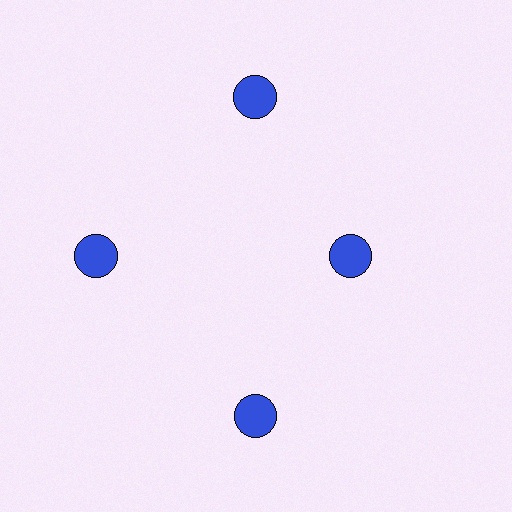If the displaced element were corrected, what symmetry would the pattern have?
It would have 4-fold rotational symmetry — the pattern would map onto itself every 90 degrees.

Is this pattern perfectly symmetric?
No. The 4 blue circles are arranged in a ring, but one element near the 3 o'clock position is pulled inward toward the center, breaking the 4-fold rotational symmetry.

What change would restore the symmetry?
The symmetry would be restored by moving it outward, back onto the ring so that all 4 circles sit at equal angles and equal distance from the center.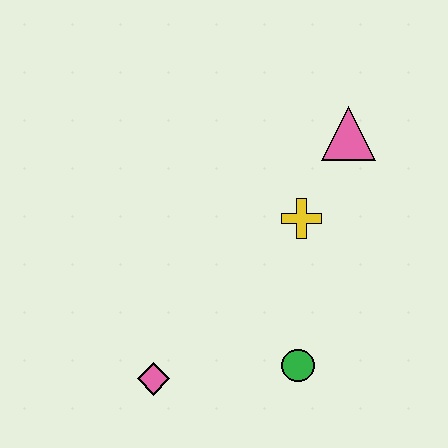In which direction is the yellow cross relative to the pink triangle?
The yellow cross is below the pink triangle.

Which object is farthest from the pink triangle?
The pink diamond is farthest from the pink triangle.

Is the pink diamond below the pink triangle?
Yes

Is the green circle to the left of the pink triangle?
Yes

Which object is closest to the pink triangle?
The yellow cross is closest to the pink triangle.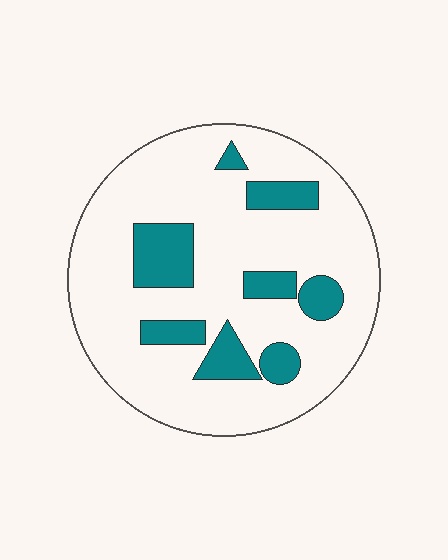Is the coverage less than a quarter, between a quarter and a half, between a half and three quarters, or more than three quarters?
Less than a quarter.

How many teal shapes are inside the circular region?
8.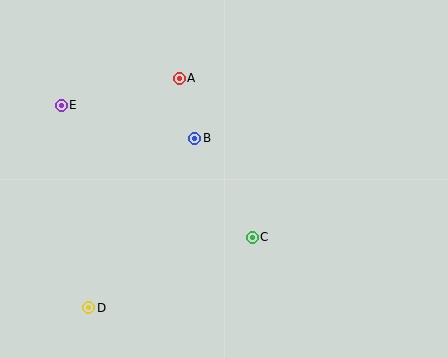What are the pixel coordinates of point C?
Point C is at (252, 237).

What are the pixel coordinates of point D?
Point D is at (89, 308).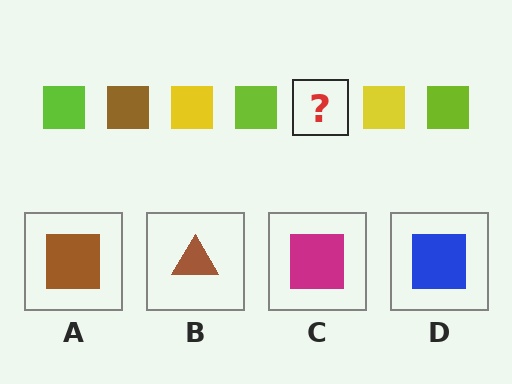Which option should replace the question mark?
Option A.